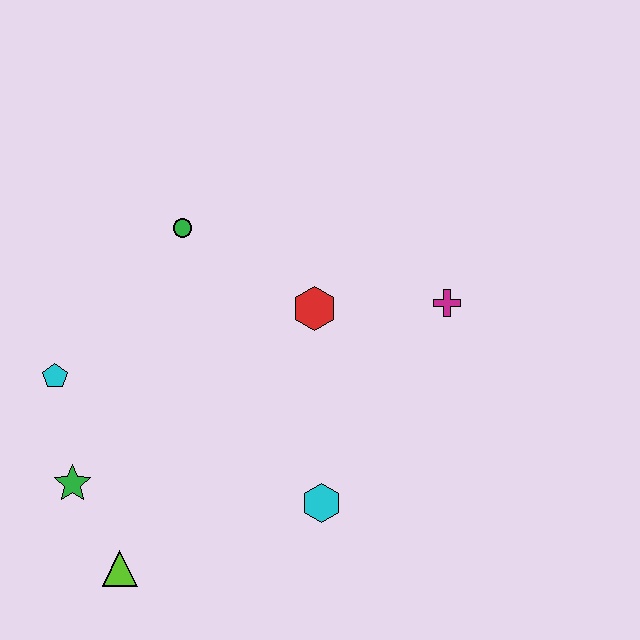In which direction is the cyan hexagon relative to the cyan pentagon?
The cyan hexagon is to the right of the cyan pentagon.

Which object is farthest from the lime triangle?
The magenta cross is farthest from the lime triangle.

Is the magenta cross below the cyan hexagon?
No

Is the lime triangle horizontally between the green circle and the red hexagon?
No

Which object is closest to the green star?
The lime triangle is closest to the green star.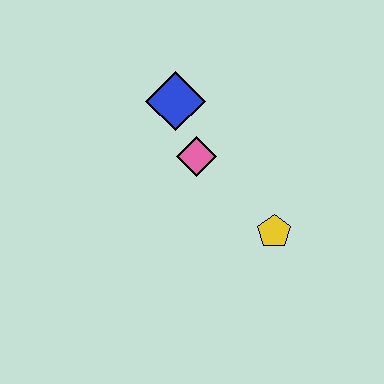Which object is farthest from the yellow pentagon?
The blue diamond is farthest from the yellow pentagon.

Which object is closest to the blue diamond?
The pink diamond is closest to the blue diamond.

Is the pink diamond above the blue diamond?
No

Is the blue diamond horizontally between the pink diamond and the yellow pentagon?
No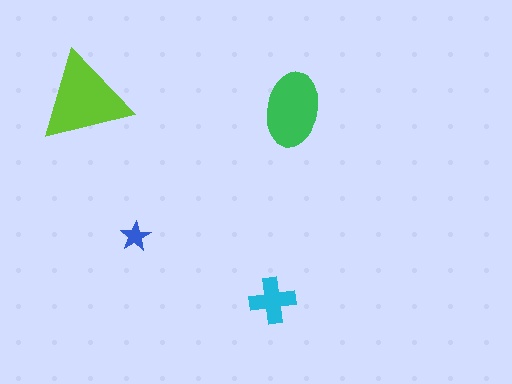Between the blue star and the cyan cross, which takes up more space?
The cyan cross.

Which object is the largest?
The lime triangle.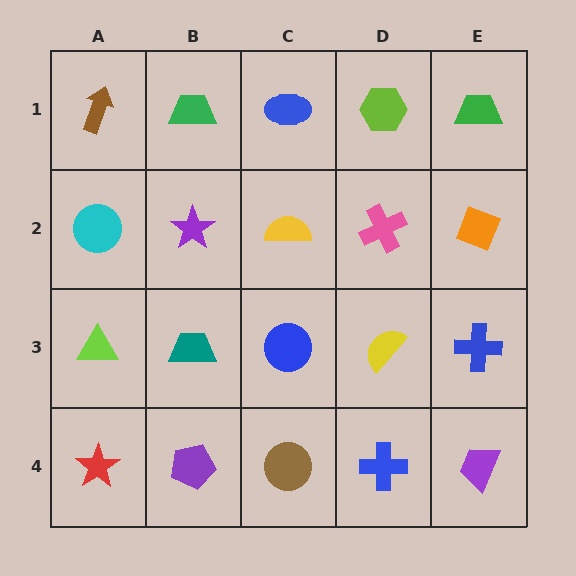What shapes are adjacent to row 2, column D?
A lime hexagon (row 1, column D), a yellow semicircle (row 3, column D), a yellow semicircle (row 2, column C), an orange diamond (row 2, column E).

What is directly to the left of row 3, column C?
A teal trapezoid.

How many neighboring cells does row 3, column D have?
4.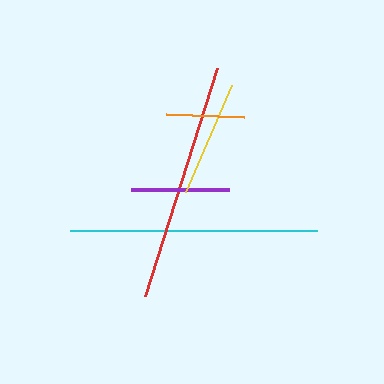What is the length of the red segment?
The red segment is approximately 239 pixels long.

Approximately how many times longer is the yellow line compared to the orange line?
The yellow line is approximately 1.5 times the length of the orange line.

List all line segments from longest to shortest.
From longest to shortest: cyan, red, yellow, purple, orange.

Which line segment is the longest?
The cyan line is the longest at approximately 247 pixels.